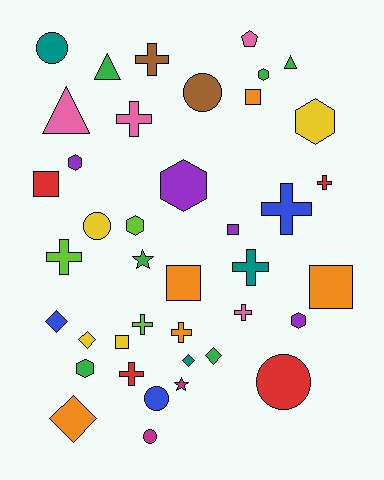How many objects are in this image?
There are 40 objects.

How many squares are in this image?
There are 6 squares.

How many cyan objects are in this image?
There are no cyan objects.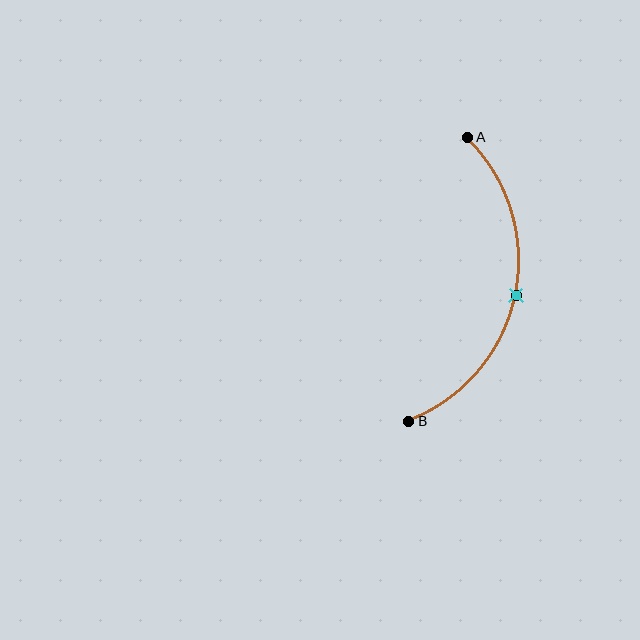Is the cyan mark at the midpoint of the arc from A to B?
Yes. The cyan mark lies on the arc at equal arc-length from both A and B — it is the arc midpoint.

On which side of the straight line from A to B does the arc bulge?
The arc bulges to the right of the straight line connecting A and B.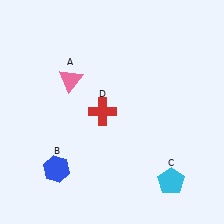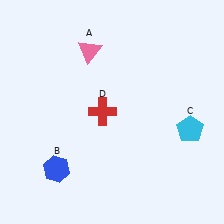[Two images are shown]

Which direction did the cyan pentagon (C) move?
The cyan pentagon (C) moved up.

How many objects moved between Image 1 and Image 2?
2 objects moved between the two images.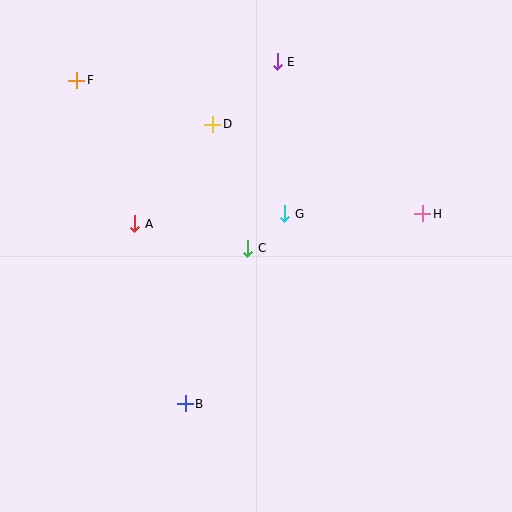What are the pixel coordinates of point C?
Point C is at (248, 248).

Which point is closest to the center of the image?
Point C at (248, 248) is closest to the center.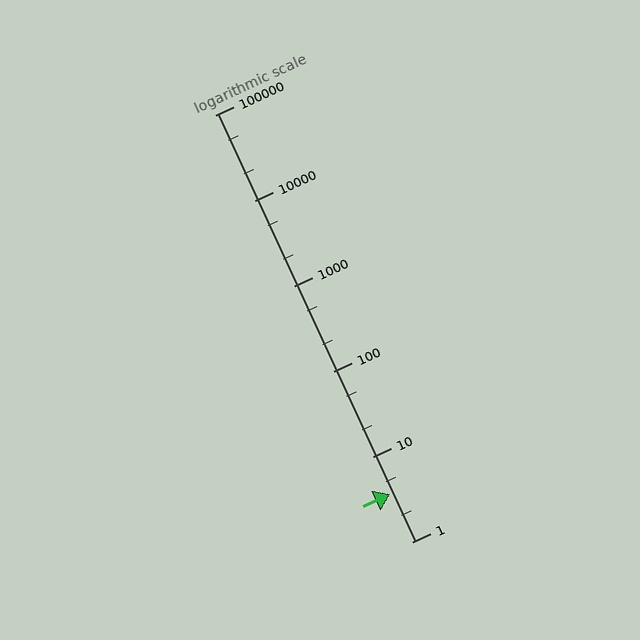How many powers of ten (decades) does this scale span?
The scale spans 5 decades, from 1 to 100000.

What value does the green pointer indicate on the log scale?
The pointer indicates approximately 3.6.